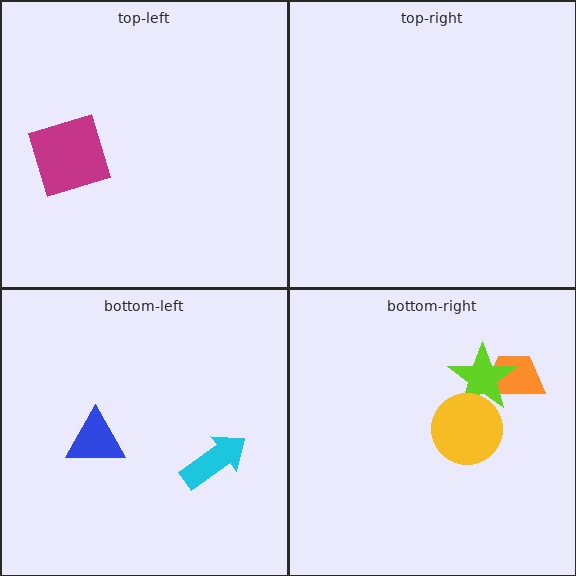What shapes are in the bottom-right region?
The orange trapezoid, the lime star, the yellow circle.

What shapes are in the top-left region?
The magenta square.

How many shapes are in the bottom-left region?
2.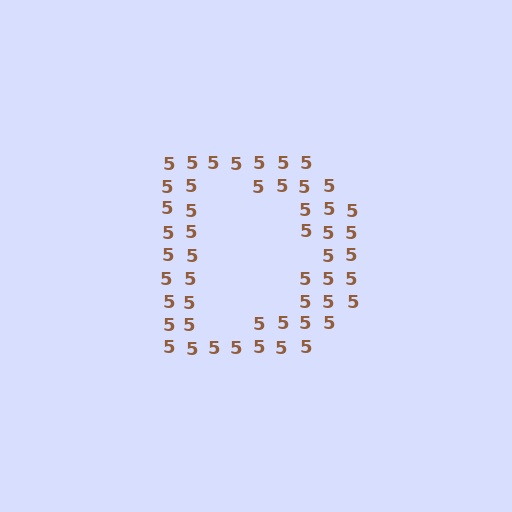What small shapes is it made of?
It is made of small digit 5's.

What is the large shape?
The large shape is the letter D.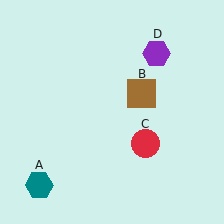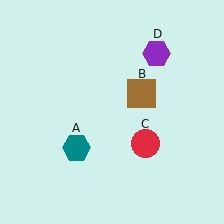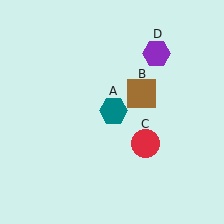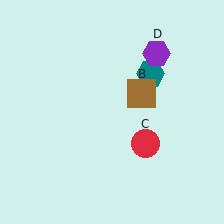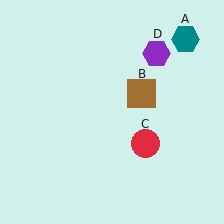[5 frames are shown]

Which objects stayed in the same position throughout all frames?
Brown square (object B) and red circle (object C) and purple hexagon (object D) remained stationary.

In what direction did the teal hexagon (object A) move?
The teal hexagon (object A) moved up and to the right.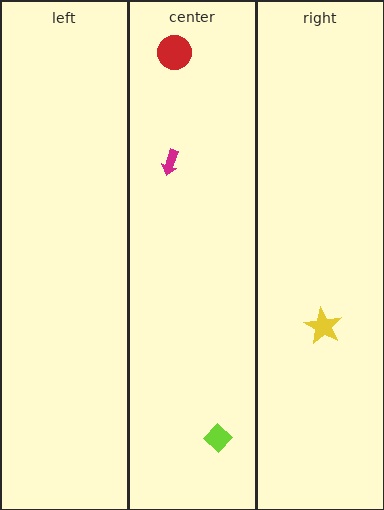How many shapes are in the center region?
3.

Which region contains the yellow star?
The right region.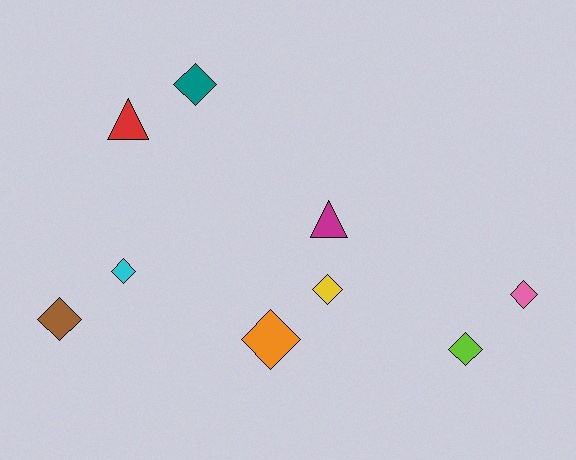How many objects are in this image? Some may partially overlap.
There are 9 objects.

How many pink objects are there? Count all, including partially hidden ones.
There is 1 pink object.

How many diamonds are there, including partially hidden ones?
There are 7 diamonds.